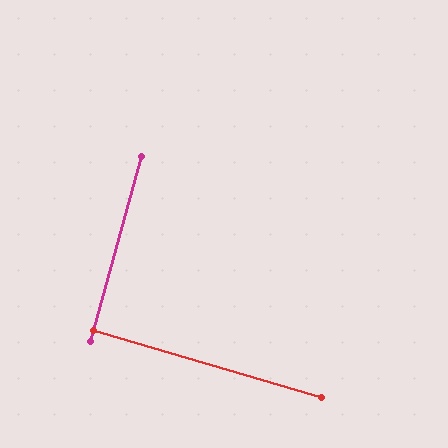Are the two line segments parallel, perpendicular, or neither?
Perpendicular — they meet at approximately 89°.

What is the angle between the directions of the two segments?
Approximately 89 degrees.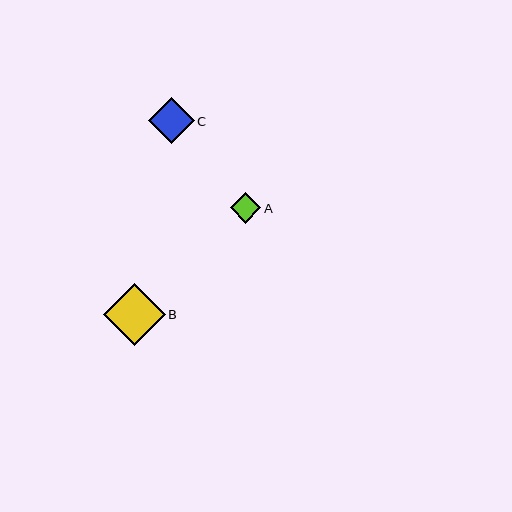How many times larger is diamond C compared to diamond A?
Diamond C is approximately 1.5 times the size of diamond A.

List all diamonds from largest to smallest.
From largest to smallest: B, C, A.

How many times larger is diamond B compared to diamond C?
Diamond B is approximately 1.3 times the size of diamond C.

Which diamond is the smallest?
Diamond A is the smallest with a size of approximately 31 pixels.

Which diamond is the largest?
Diamond B is the largest with a size of approximately 62 pixels.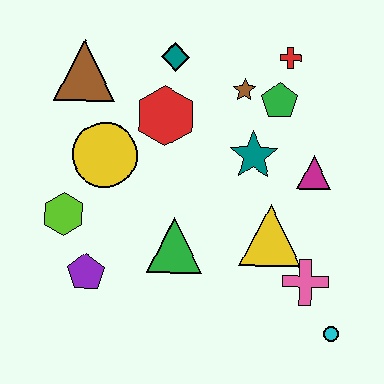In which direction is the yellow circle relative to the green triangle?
The yellow circle is above the green triangle.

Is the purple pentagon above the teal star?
No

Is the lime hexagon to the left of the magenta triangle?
Yes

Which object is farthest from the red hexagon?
The cyan circle is farthest from the red hexagon.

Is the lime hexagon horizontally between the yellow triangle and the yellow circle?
No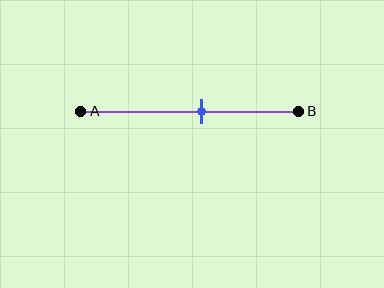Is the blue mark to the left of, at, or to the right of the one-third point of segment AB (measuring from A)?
The blue mark is to the right of the one-third point of segment AB.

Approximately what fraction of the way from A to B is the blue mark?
The blue mark is approximately 55% of the way from A to B.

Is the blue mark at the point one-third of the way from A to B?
No, the mark is at about 55% from A, not at the 33% one-third point.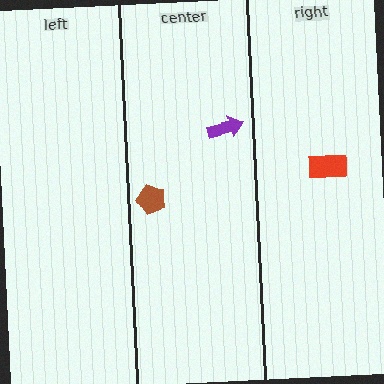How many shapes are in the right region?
1.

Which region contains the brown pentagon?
The center region.